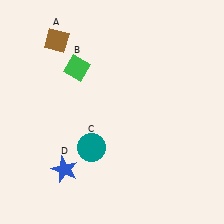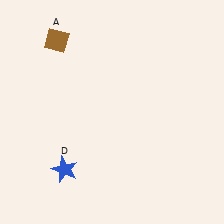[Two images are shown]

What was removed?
The green diamond (B), the teal circle (C) were removed in Image 2.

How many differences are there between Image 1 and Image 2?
There are 2 differences between the two images.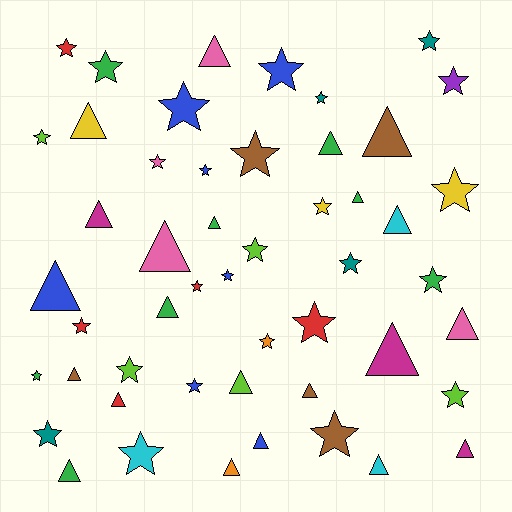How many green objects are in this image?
There are 8 green objects.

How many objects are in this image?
There are 50 objects.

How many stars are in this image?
There are 28 stars.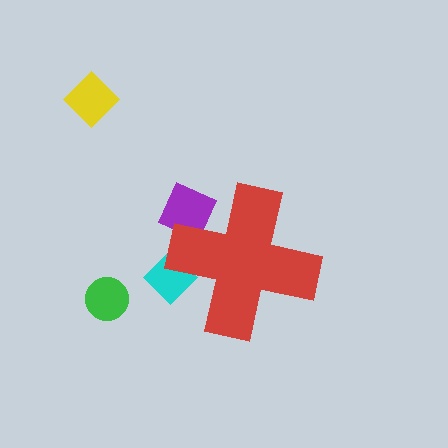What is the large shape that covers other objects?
A red cross.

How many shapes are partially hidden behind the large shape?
2 shapes are partially hidden.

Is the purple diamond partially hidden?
Yes, the purple diamond is partially hidden behind the red cross.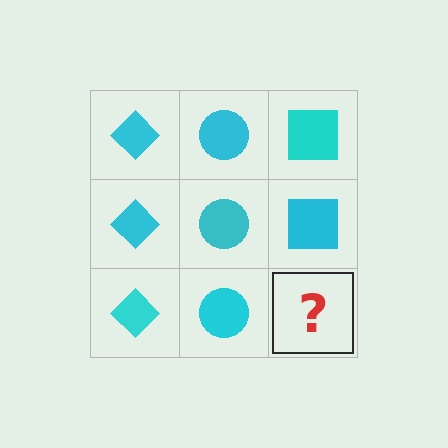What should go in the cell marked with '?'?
The missing cell should contain a cyan square.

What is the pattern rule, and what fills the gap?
The rule is that each column has a consistent shape. The gap should be filled with a cyan square.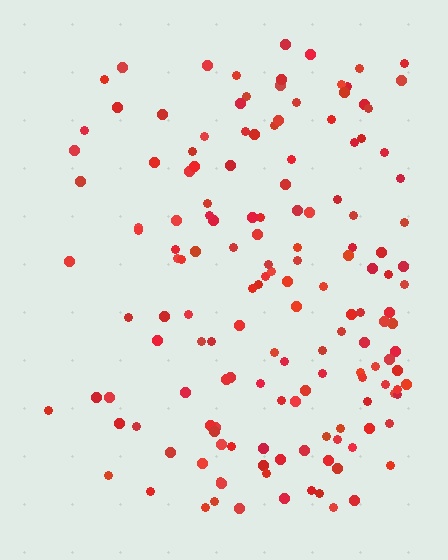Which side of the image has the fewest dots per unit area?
The left.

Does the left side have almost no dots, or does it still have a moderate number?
Still a moderate number, just noticeably fewer than the right.